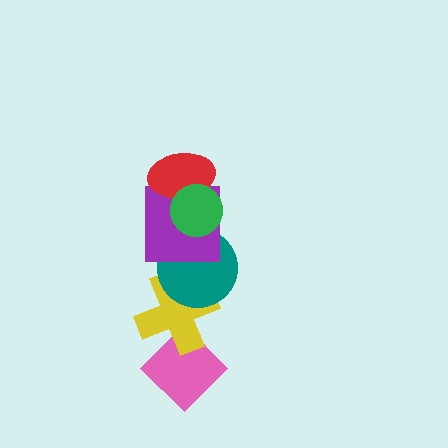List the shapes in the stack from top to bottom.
From top to bottom: the green circle, the red ellipse, the purple square, the teal circle, the yellow cross, the pink diamond.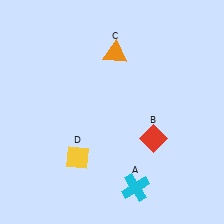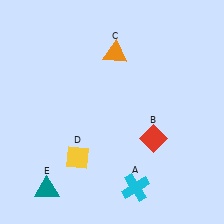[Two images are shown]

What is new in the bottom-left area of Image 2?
A teal triangle (E) was added in the bottom-left area of Image 2.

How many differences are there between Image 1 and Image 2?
There is 1 difference between the two images.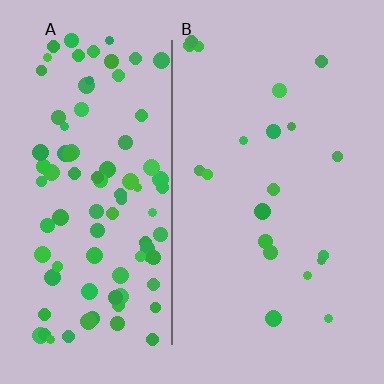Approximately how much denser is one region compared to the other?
Approximately 4.5× — region A over region B.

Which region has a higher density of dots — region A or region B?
A (the left).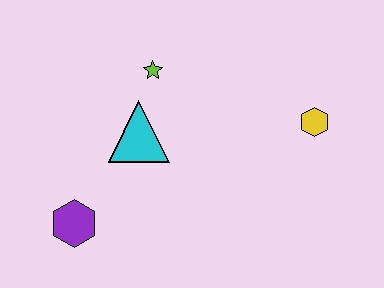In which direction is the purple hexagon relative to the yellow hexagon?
The purple hexagon is to the left of the yellow hexagon.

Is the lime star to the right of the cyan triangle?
Yes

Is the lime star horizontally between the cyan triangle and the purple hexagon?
No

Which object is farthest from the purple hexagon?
The yellow hexagon is farthest from the purple hexagon.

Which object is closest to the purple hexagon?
The cyan triangle is closest to the purple hexagon.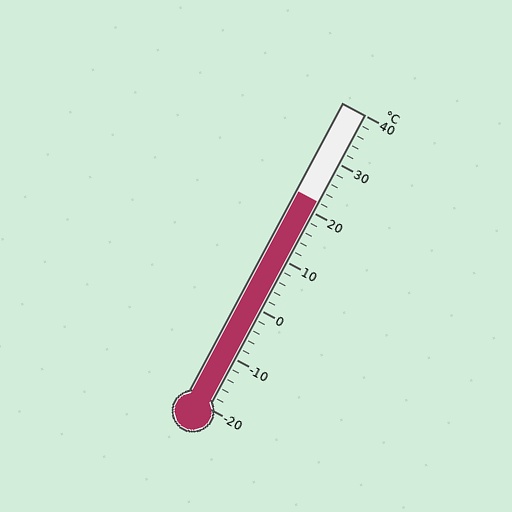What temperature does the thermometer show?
The thermometer shows approximately 22°C.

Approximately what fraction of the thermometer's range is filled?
The thermometer is filled to approximately 70% of its range.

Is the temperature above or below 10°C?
The temperature is above 10°C.